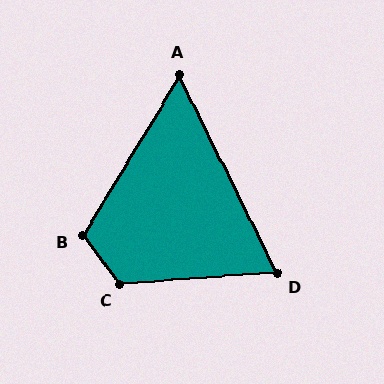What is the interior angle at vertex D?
Approximately 68 degrees (acute).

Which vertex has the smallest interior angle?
A, at approximately 57 degrees.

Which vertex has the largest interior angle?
C, at approximately 123 degrees.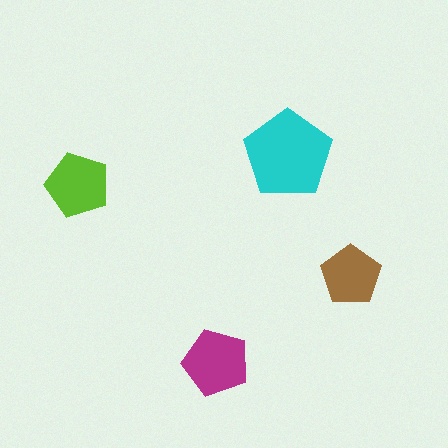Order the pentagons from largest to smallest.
the cyan one, the magenta one, the lime one, the brown one.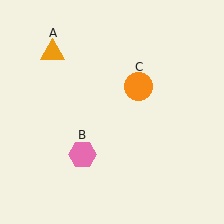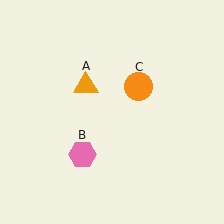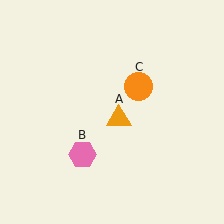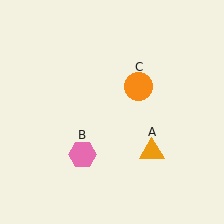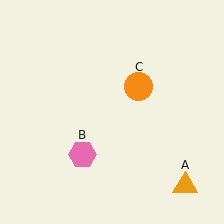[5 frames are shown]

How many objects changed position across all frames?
1 object changed position: orange triangle (object A).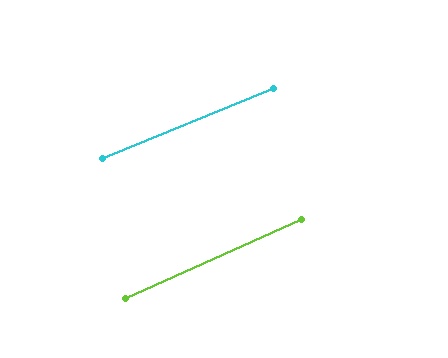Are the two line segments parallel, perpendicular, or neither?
Parallel — their directions differ by only 1.9°.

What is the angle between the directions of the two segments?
Approximately 2 degrees.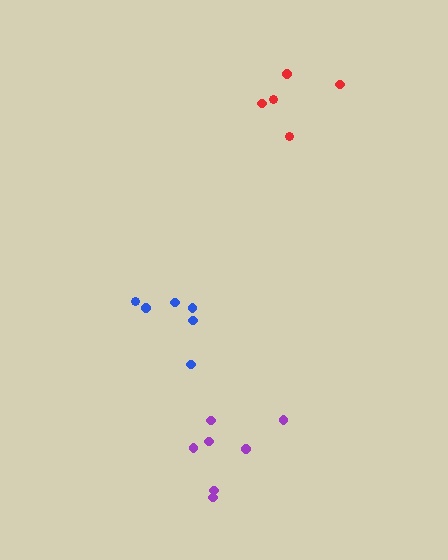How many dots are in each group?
Group 1: 6 dots, Group 2: 5 dots, Group 3: 7 dots (18 total).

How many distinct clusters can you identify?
There are 3 distinct clusters.